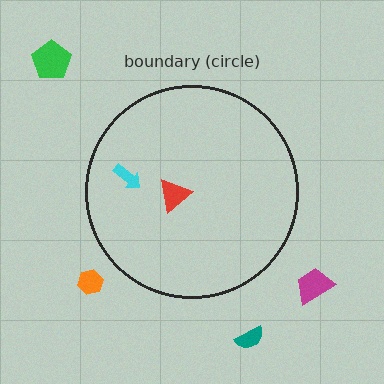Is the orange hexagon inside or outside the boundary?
Outside.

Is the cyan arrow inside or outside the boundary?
Inside.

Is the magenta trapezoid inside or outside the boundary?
Outside.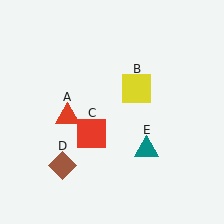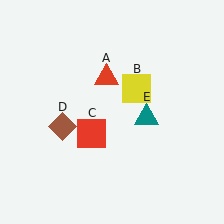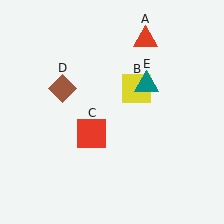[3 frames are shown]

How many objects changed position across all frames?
3 objects changed position: red triangle (object A), brown diamond (object D), teal triangle (object E).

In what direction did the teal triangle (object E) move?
The teal triangle (object E) moved up.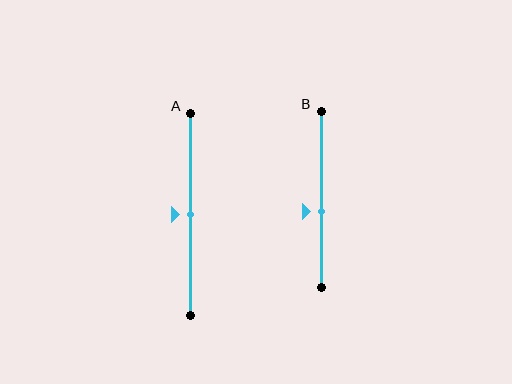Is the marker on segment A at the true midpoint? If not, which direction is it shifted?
Yes, the marker on segment A is at the true midpoint.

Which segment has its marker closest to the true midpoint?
Segment A has its marker closest to the true midpoint.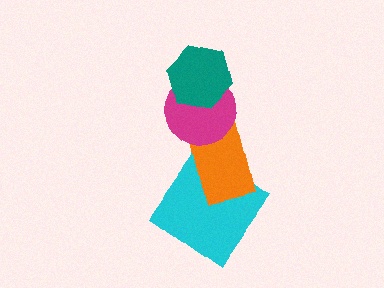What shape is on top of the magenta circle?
The teal hexagon is on top of the magenta circle.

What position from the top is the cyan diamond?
The cyan diamond is 4th from the top.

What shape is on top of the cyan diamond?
The orange rectangle is on top of the cyan diamond.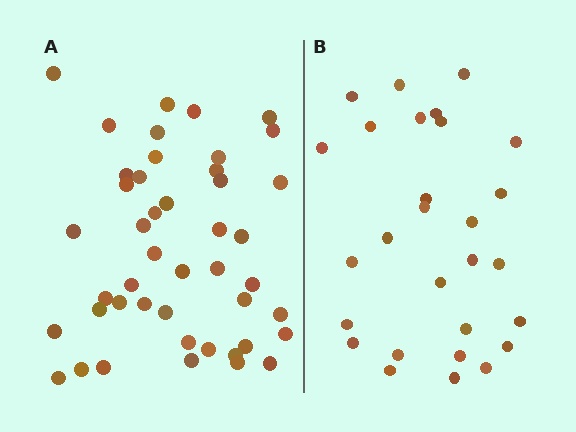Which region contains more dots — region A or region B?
Region A (the left region) has more dots.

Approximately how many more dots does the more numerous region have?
Region A has approximately 15 more dots than region B.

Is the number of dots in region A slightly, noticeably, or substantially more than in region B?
Region A has substantially more. The ratio is roughly 1.6 to 1.